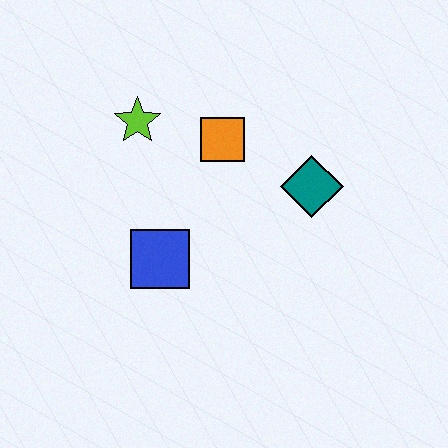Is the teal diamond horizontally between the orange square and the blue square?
No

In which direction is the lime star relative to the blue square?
The lime star is above the blue square.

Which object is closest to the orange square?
The lime star is closest to the orange square.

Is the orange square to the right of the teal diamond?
No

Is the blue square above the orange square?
No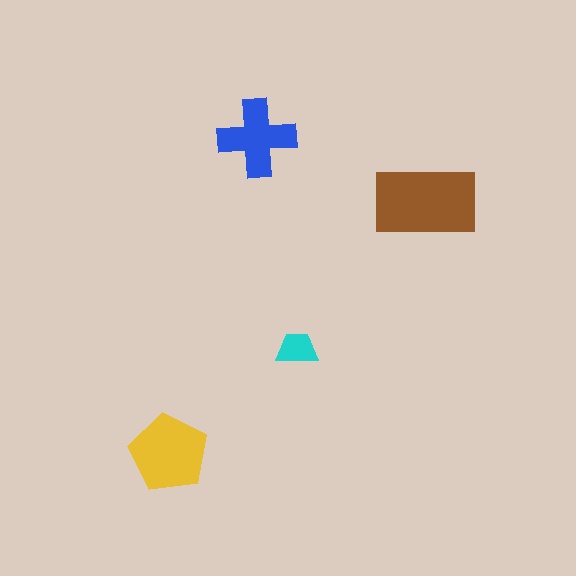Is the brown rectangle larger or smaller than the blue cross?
Larger.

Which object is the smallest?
The cyan trapezoid.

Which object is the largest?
The brown rectangle.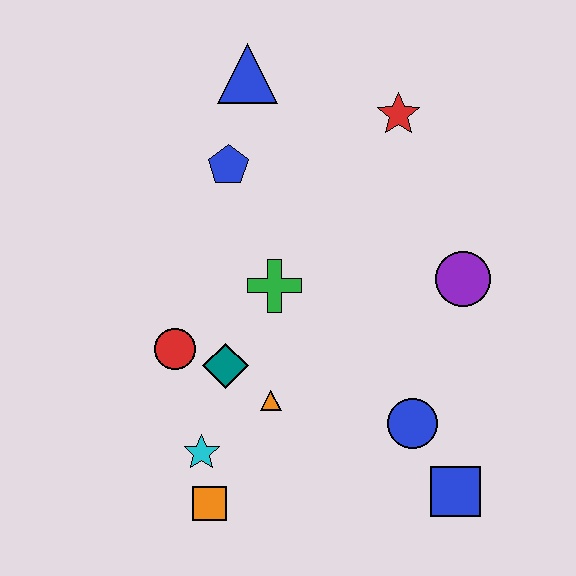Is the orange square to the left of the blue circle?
Yes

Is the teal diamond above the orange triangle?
Yes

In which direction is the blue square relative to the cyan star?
The blue square is to the right of the cyan star.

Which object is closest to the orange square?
The cyan star is closest to the orange square.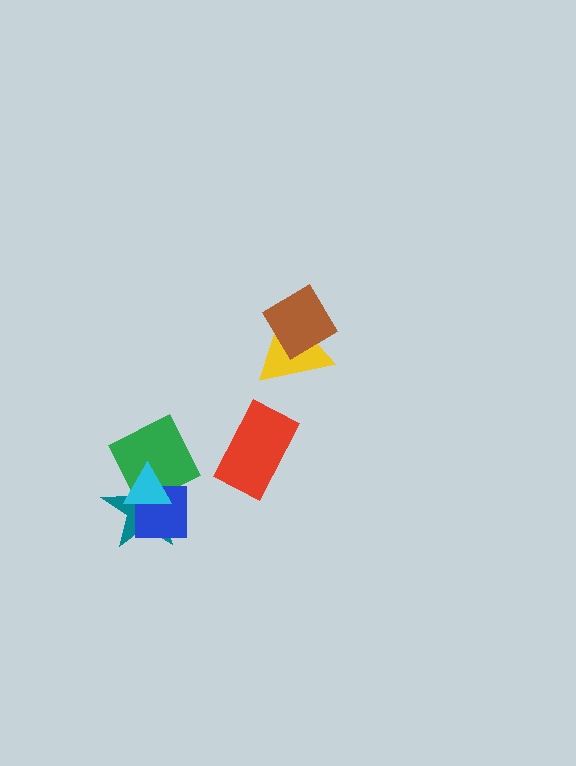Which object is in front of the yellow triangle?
The brown diamond is in front of the yellow triangle.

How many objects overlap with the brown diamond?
1 object overlaps with the brown diamond.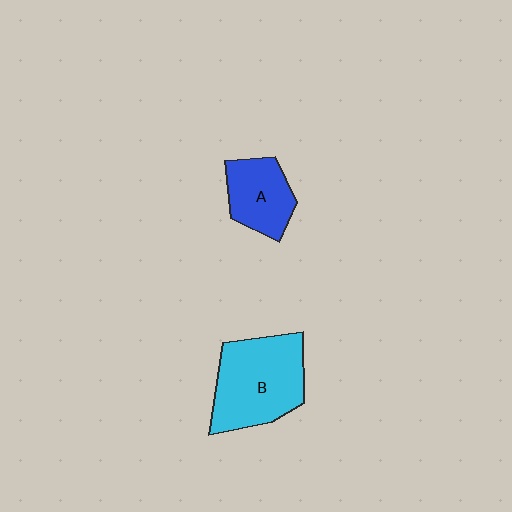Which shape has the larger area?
Shape B (cyan).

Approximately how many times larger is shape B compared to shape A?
Approximately 1.7 times.